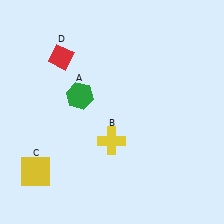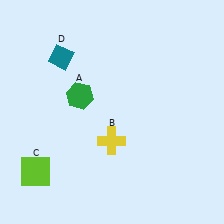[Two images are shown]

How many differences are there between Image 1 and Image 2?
There are 2 differences between the two images.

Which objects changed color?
C changed from yellow to lime. D changed from red to teal.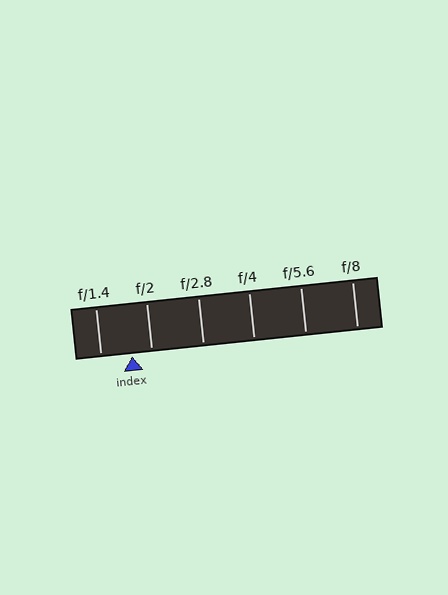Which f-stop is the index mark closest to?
The index mark is closest to f/2.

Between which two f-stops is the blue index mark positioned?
The index mark is between f/1.4 and f/2.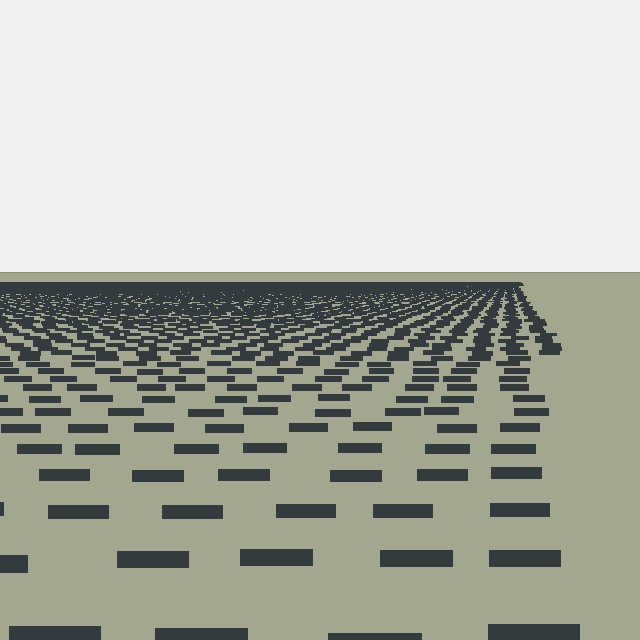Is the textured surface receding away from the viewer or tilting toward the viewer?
The surface is receding away from the viewer. Texture elements get smaller and denser toward the top.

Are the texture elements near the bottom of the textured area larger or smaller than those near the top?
Larger. Near the bottom, elements are closer to the viewer and appear at a bigger on-screen size.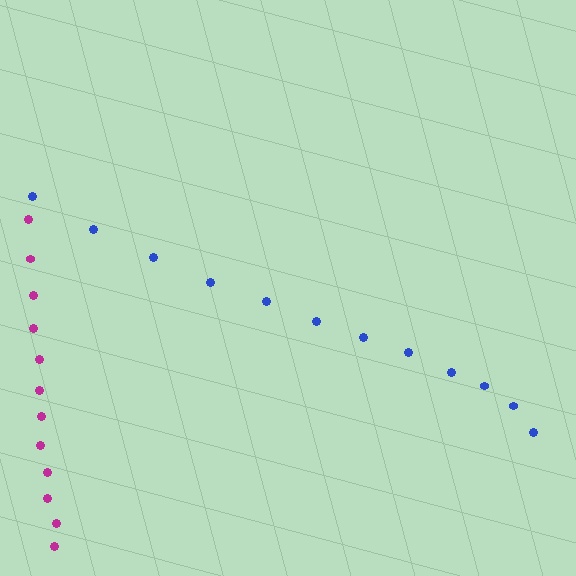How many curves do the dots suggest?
There are 2 distinct paths.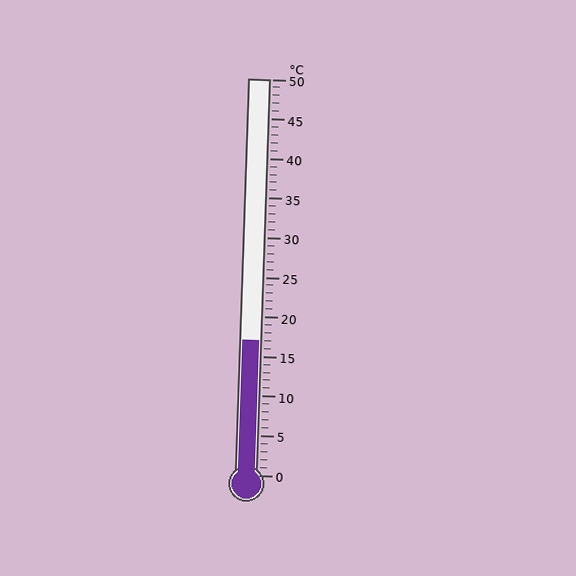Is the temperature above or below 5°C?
The temperature is above 5°C.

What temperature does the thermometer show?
The thermometer shows approximately 17°C.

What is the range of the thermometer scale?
The thermometer scale ranges from 0°C to 50°C.